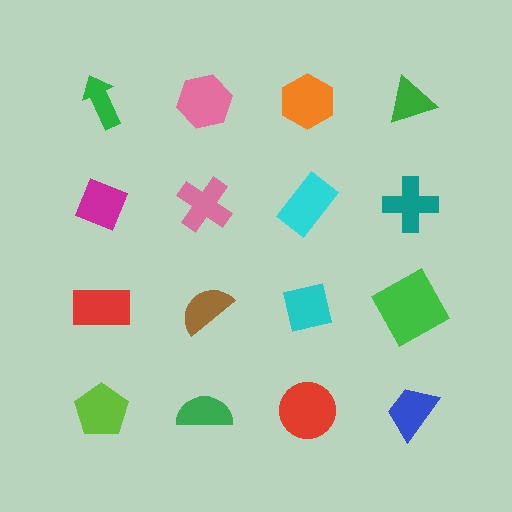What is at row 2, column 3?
A cyan rectangle.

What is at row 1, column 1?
A green arrow.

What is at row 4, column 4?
A blue trapezoid.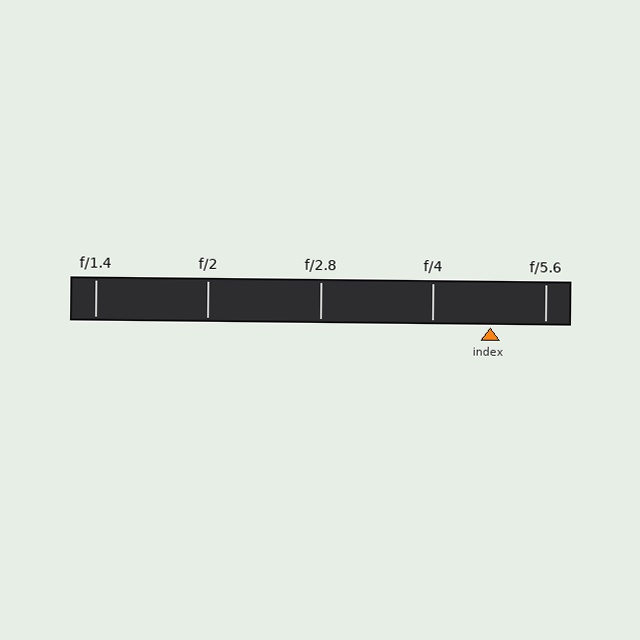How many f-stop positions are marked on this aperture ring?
There are 5 f-stop positions marked.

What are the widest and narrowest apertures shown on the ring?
The widest aperture shown is f/1.4 and the narrowest is f/5.6.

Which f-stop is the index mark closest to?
The index mark is closest to f/5.6.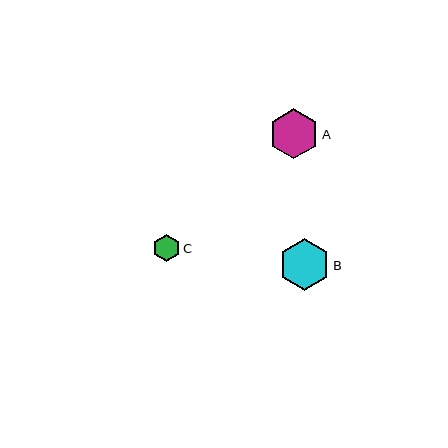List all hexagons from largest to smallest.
From largest to smallest: B, A, C.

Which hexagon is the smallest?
Hexagon C is the smallest with a size of approximately 28 pixels.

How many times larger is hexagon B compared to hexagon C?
Hexagon B is approximately 1.8 times the size of hexagon C.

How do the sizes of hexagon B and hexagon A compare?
Hexagon B and hexagon A are approximately the same size.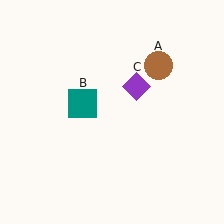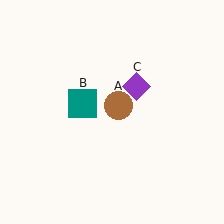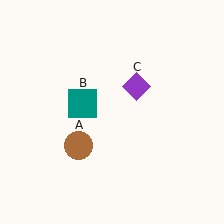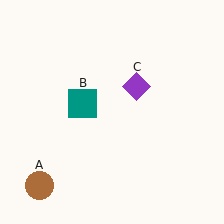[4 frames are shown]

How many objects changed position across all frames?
1 object changed position: brown circle (object A).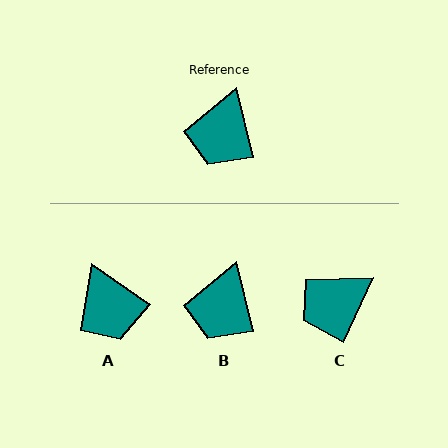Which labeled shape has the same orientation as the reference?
B.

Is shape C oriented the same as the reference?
No, it is off by about 38 degrees.